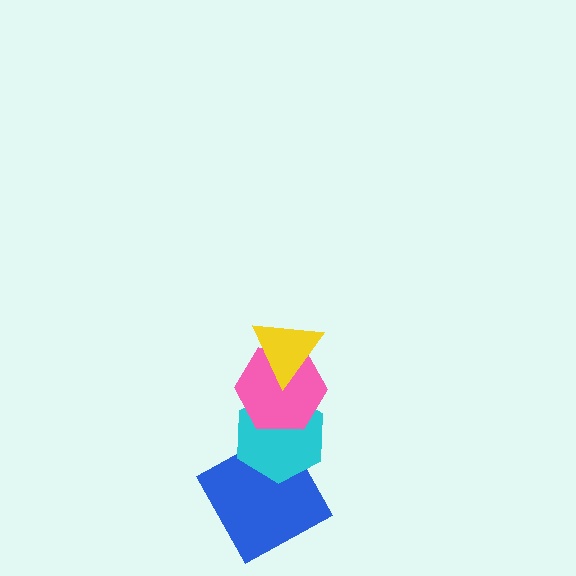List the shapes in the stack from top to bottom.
From top to bottom: the yellow triangle, the pink hexagon, the cyan hexagon, the blue square.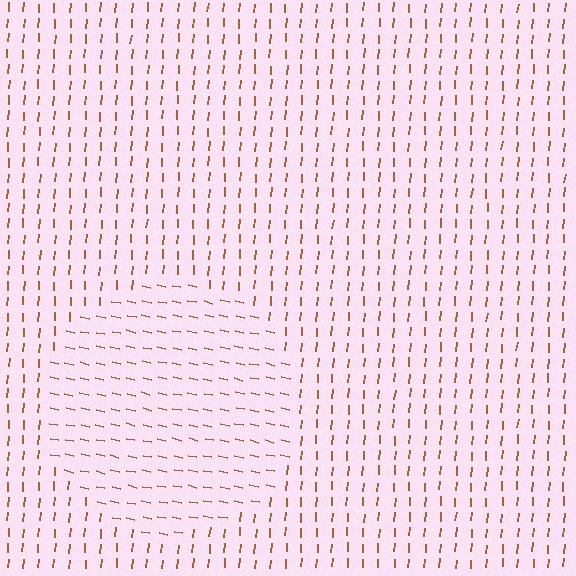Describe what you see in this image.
The image is filled with small brown line segments. A circle region in the image has lines oriented differently from the surrounding lines, creating a visible texture boundary.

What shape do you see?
I see a circle.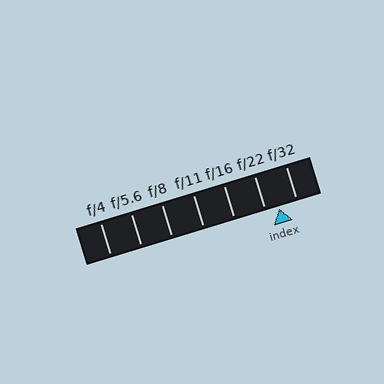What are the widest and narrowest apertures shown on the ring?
The widest aperture shown is f/4 and the narrowest is f/32.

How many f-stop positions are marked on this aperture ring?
There are 7 f-stop positions marked.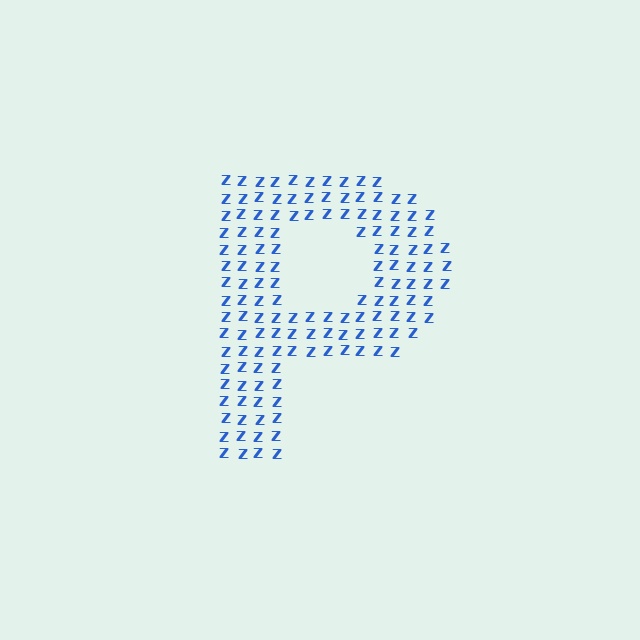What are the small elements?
The small elements are letter Z's.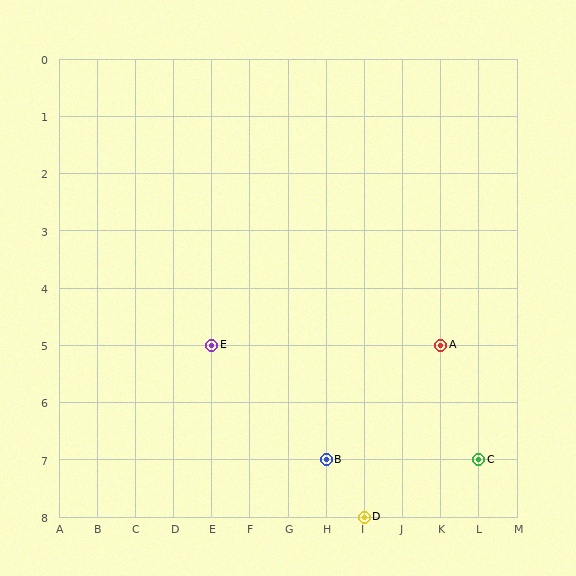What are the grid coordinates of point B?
Point B is at grid coordinates (H, 7).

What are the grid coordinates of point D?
Point D is at grid coordinates (I, 8).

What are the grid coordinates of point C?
Point C is at grid coordinates (L, 7).